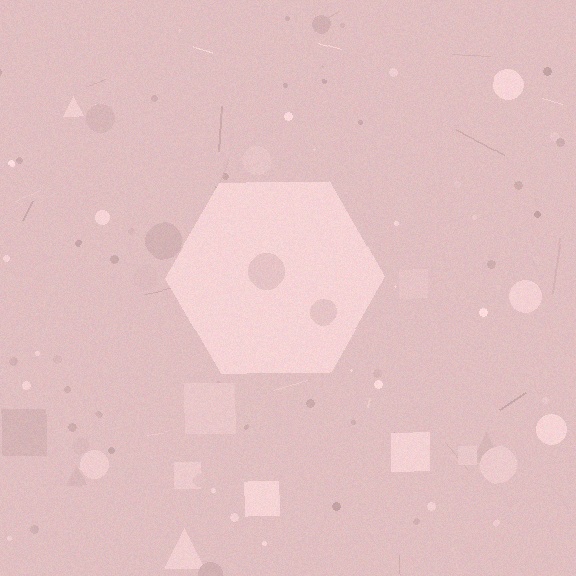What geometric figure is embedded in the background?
A hexagon is embedded in the background.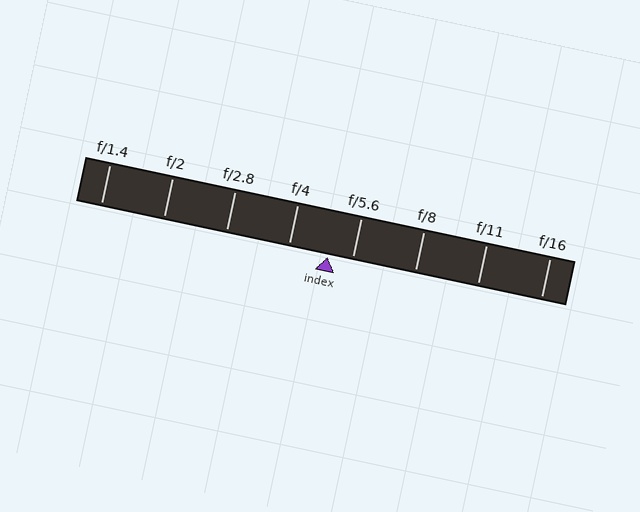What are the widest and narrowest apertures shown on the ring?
The widest aperture shown is f/1.4 and the narrowest is f/16.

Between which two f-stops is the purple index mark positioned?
The index mark is between f/4 and f/5.6.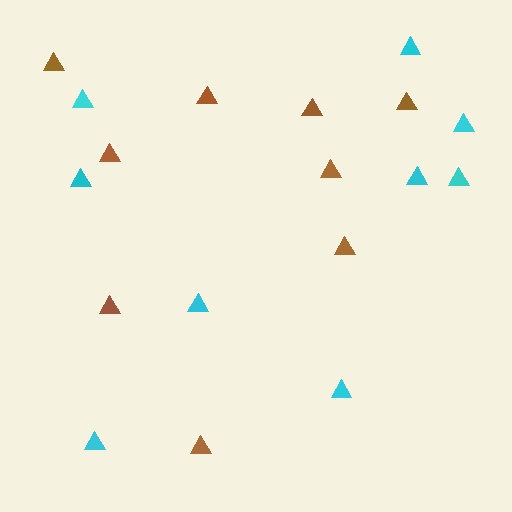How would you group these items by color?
There are 2 groups: one group of brown triangles (9) and one group of cyan triangles (9).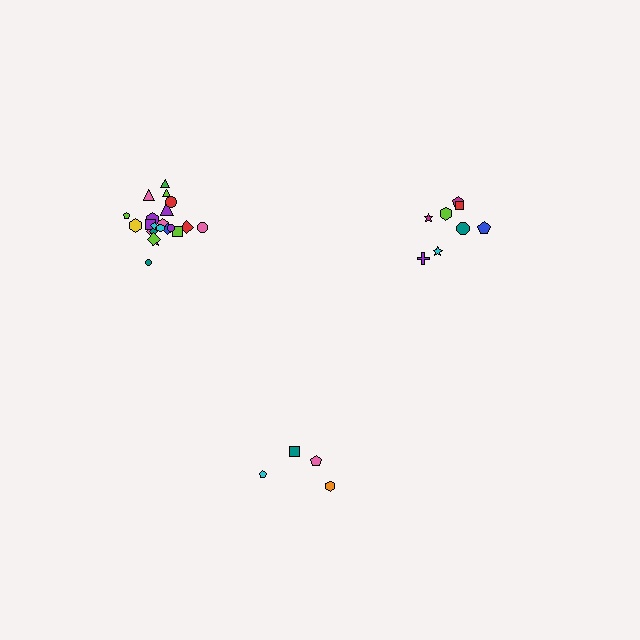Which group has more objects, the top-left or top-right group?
The top-left group.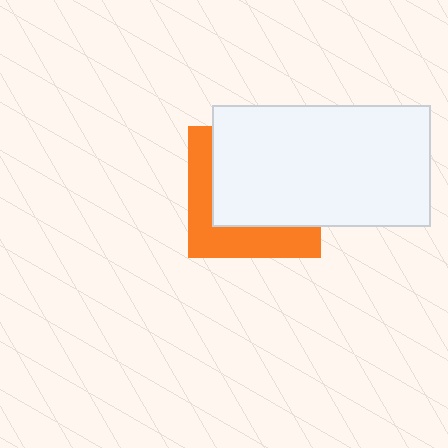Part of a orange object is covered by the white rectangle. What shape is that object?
It is a square.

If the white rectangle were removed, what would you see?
You would see the complete orange square.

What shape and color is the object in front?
The object in front is a white rectangle.